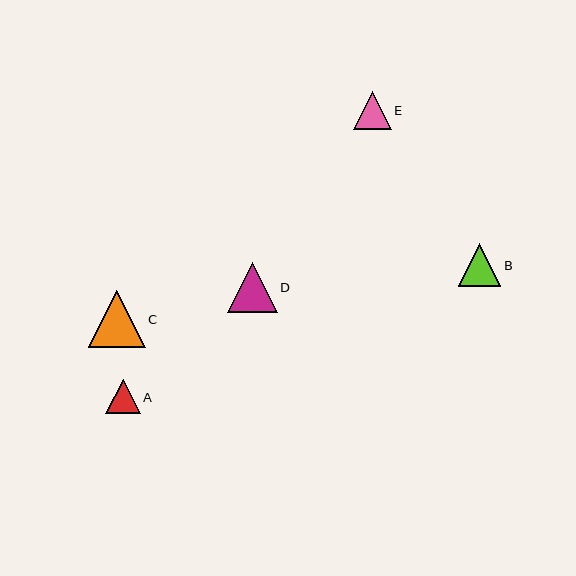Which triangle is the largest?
Triangle C is the largest with a size of approximately 57 pixels.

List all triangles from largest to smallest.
From largest to smallest: C, D, B, E, A.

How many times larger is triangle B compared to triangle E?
Triangle B is approximately 1.1 times the size of triangle E.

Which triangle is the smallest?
Triangle A is the smallest with a size of approximately 34 pixels.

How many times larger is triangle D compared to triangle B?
Triangle D is approximately 1.2 times the size of triangle B.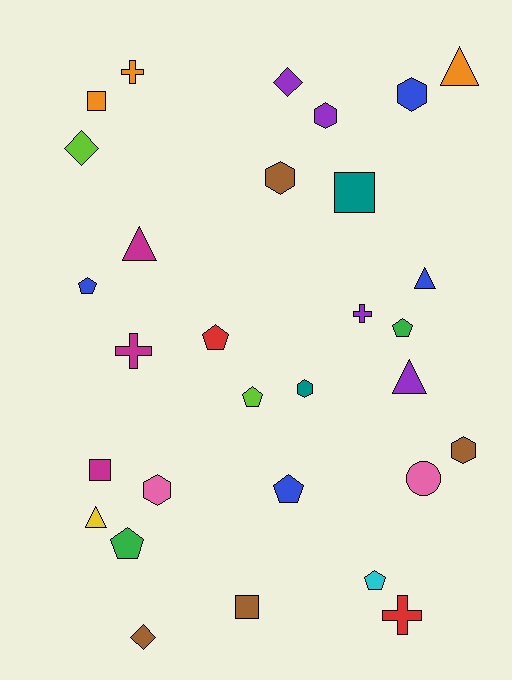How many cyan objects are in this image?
There is 1 cyan object.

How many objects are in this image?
There are 30 objects.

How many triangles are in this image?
There are 5 triangles.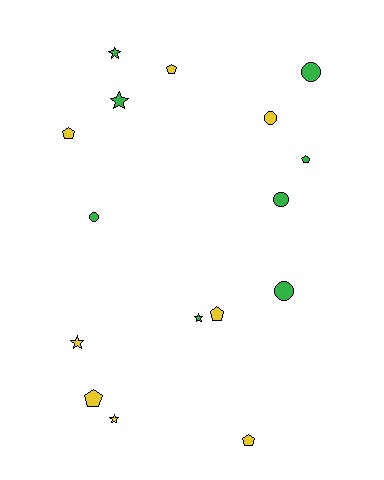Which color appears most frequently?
Yellow, with 8 objects.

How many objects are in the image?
There are 16 objects.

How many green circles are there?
There are 4 green circles.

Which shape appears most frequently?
Pentagon, with 6 objects.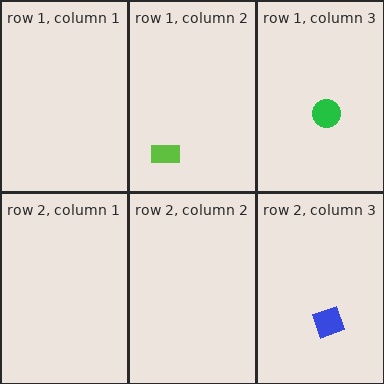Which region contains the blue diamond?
The row 2, column 3 region.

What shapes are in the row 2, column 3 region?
The blue diamond.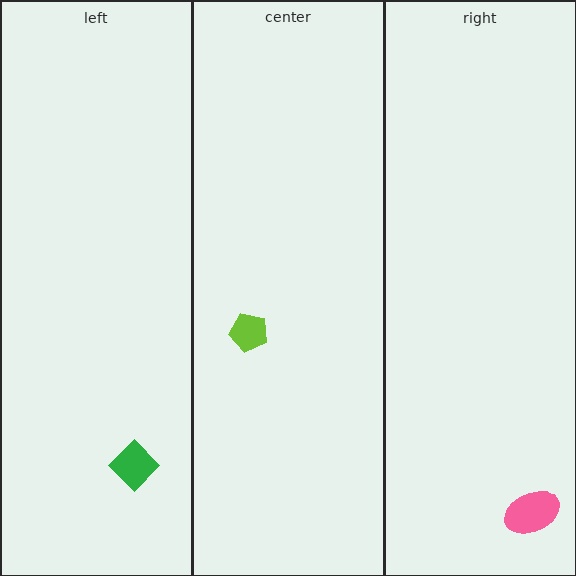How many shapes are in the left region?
1.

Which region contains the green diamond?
The left region.